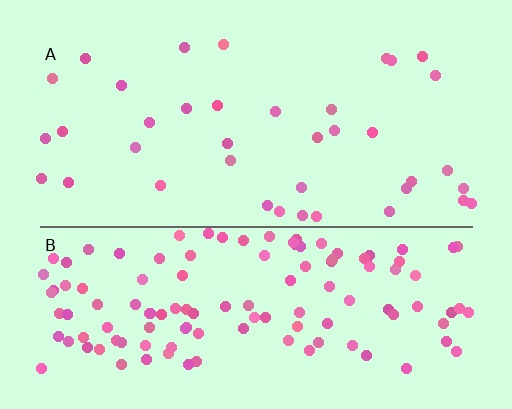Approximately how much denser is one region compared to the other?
Approximately 3.3× — region B over region A.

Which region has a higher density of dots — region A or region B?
B (the bottom).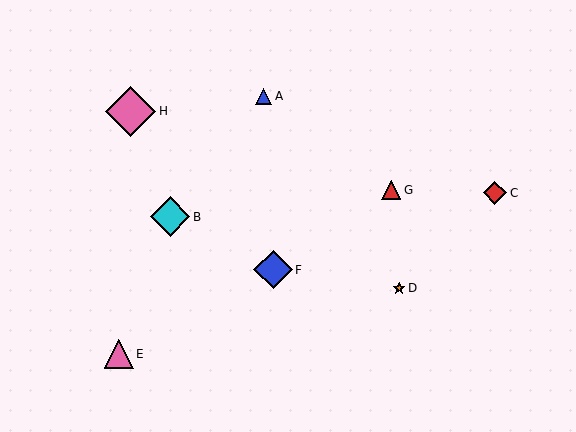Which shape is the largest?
The pink diamond (labeled H) is the largest.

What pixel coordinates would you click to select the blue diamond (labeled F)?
Click at (273, 270) to select the blue diamond F.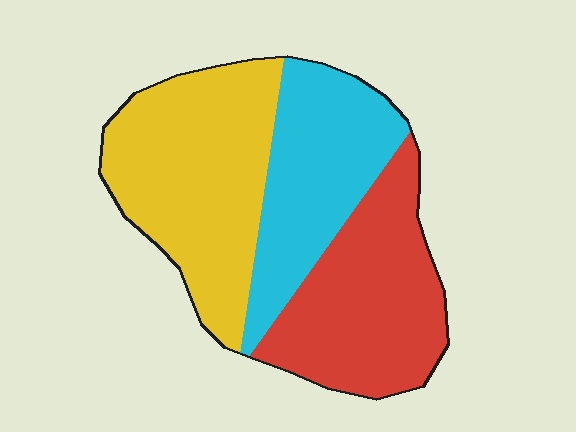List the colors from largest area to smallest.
From largest to smallest: yellow, red, cyan.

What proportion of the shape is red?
Red takes up between a quarter and a half of the shape.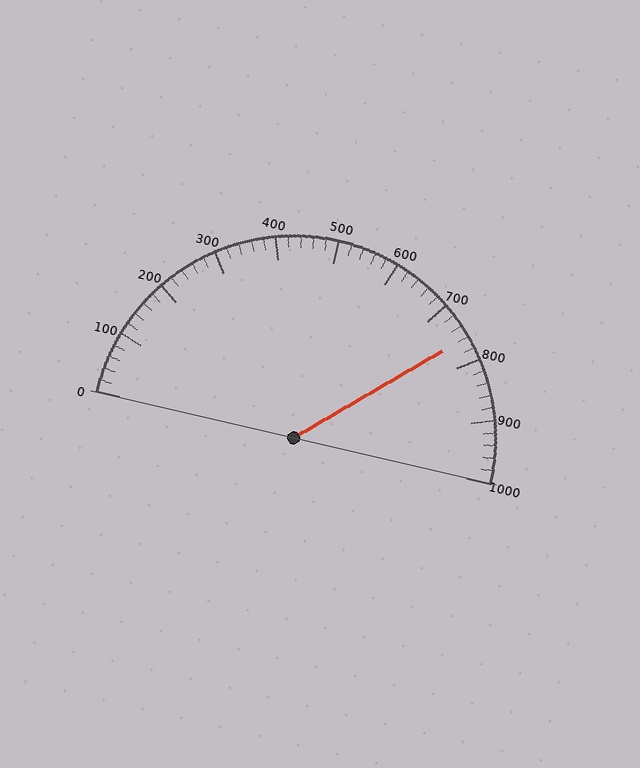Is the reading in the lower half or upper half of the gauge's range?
The reading is in the upper half of the range (0 to 1000).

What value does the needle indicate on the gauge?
The needle indicates approximately 760.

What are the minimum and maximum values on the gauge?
The gauge ranges from 0 to 1000.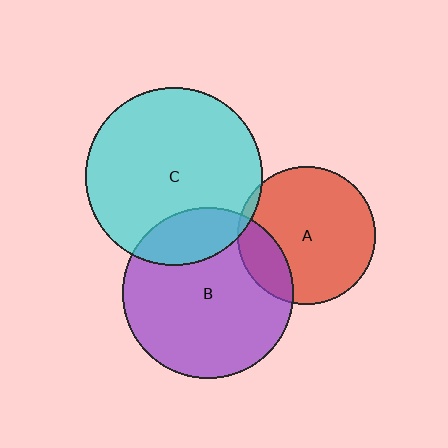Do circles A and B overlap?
Yes.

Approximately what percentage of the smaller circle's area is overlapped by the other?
Approximately 20%.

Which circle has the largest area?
Circle C (cyan).